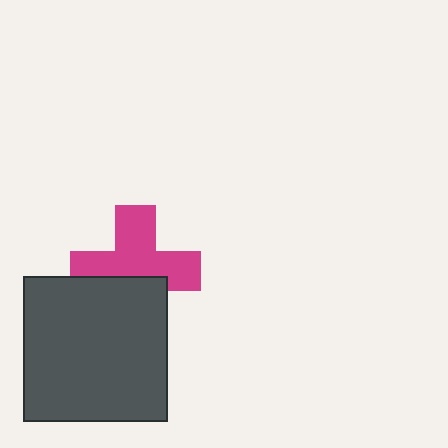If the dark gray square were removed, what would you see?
You would see the complete magenta cross.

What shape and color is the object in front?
The object in front is a dark gray square.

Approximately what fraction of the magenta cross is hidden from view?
Roughly 38% of the magenta cross is hidden behind the dark gray square.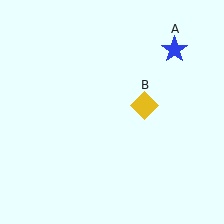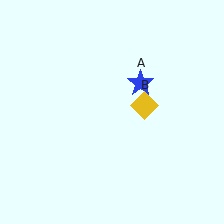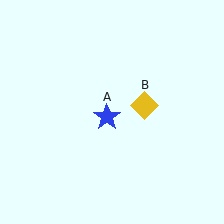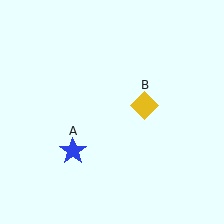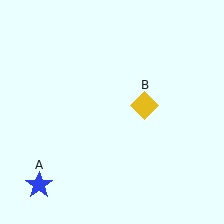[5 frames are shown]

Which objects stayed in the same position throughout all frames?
Yellow diamond (object B) remained stationary.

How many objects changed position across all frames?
1 object changed position: blue star (object A).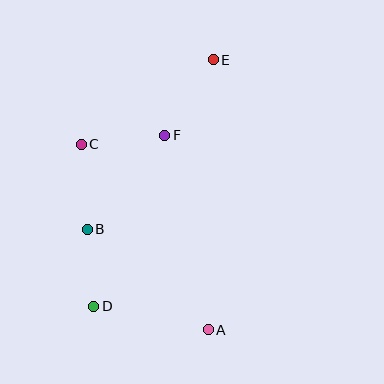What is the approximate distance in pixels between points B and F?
The distance between B and F is approximately 122 pixels.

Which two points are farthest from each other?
Points D and E are farthest from each other.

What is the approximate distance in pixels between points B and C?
The distance between B and C is approximately 86 pixels.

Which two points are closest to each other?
Points B and D are closest to each other.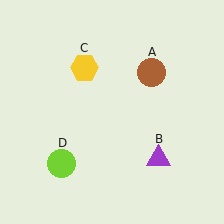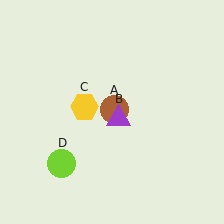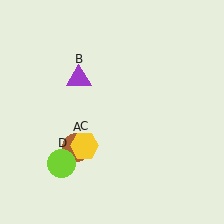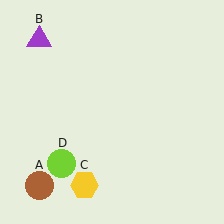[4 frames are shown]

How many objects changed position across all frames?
3 objects changed position: brown circle (object A), purple triangle (object B), yellow hexagon (object C).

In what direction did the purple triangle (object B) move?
The purple triangle (object B) moved up and to the left.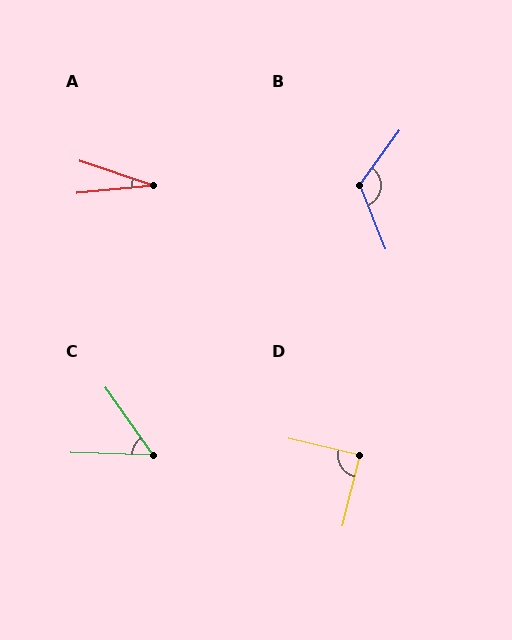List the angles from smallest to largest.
A (24°), C (53°), D (90°), B (121°).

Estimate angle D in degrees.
Approximately 90 degrees.